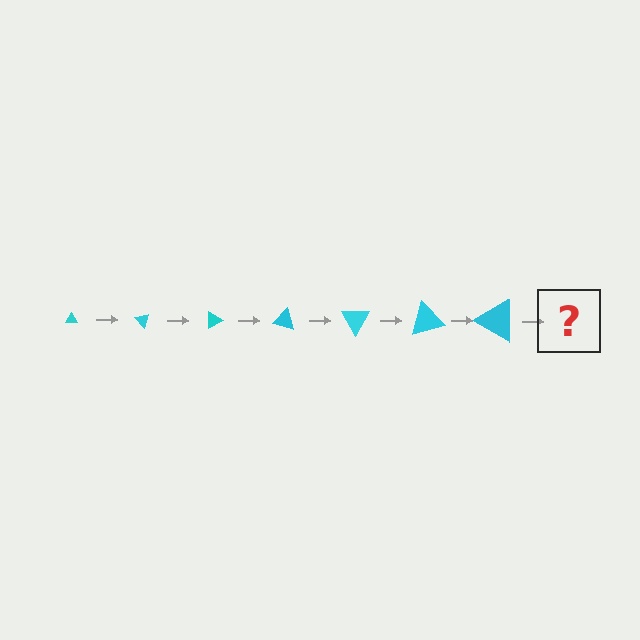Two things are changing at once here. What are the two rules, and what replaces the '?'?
The two rules are that the triangle grows larger each step and it rotates 45 degrees each step. The '?' should be a triangle, larger than the previous one and rotated 315 degrees from the start.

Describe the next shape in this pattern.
It should be a triangle, larger than the previous one and rotated 315 degrees from the start.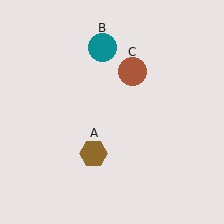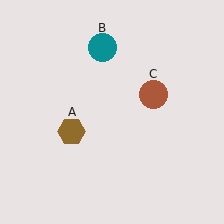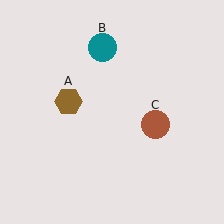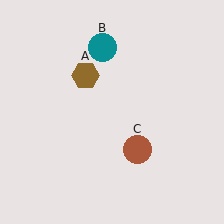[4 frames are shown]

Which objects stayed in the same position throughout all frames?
Teal circle (object B) remained stationary.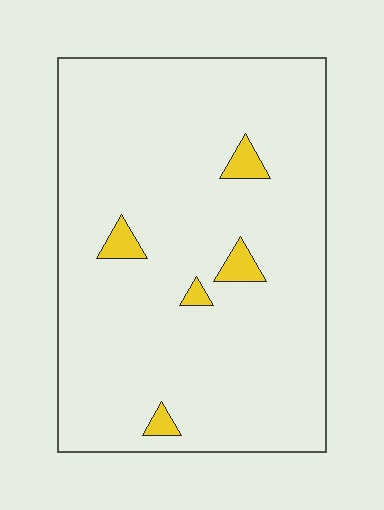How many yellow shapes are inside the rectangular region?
5.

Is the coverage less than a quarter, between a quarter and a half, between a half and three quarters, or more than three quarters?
Less than a quarter.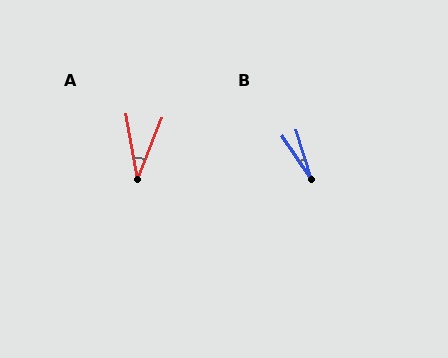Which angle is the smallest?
B, at approximately 16 degrees.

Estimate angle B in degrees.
Approximately 16 degrees.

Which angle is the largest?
A, at approximately 31 degrees.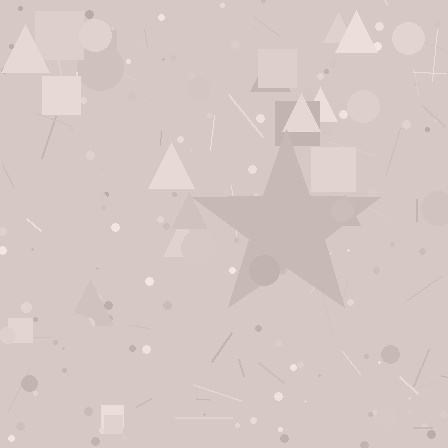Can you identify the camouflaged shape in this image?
The camouflaged shape is a star.